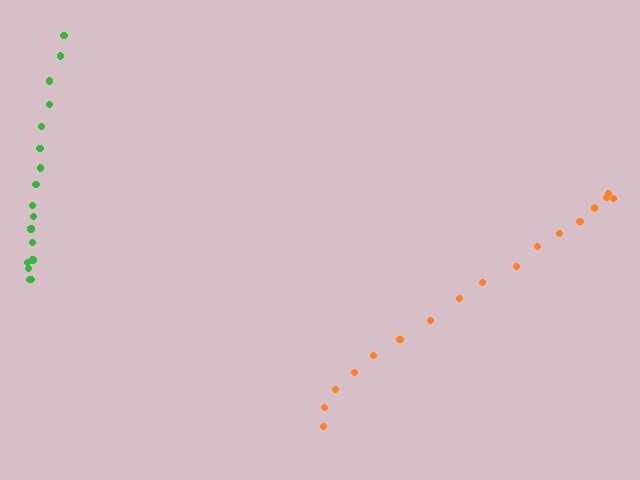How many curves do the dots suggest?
There are 2 distinct paths.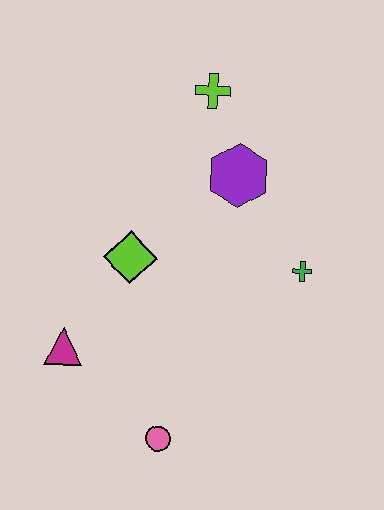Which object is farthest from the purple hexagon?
The pink circle is farthest from the purple hexagon.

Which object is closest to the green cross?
The purple hexagon is closest to the green cross.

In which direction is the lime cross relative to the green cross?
The lime cross is above the green cross.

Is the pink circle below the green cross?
Yes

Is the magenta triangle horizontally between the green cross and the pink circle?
No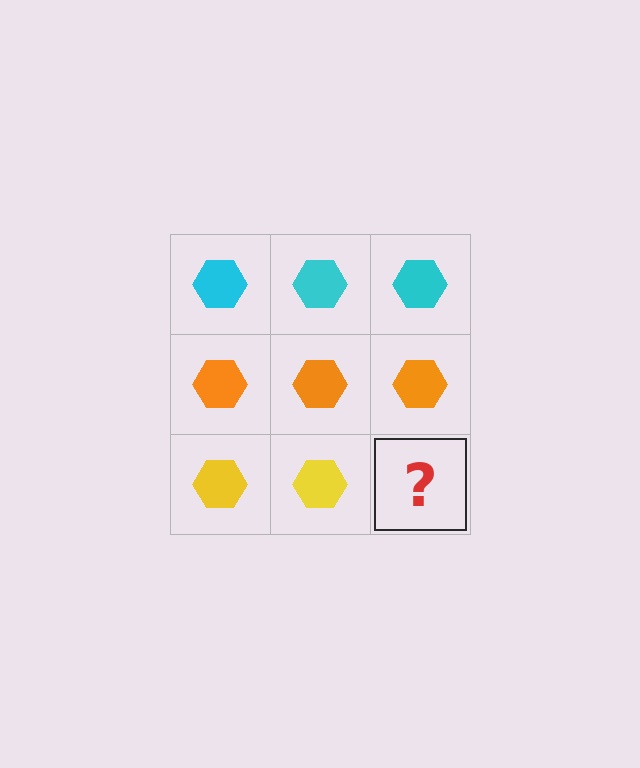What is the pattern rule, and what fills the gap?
The rule is that each row has a consistent color. The gap should be filled with a yellow hexagon.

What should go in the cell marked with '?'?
The missing cell should contain a yellow hexagon.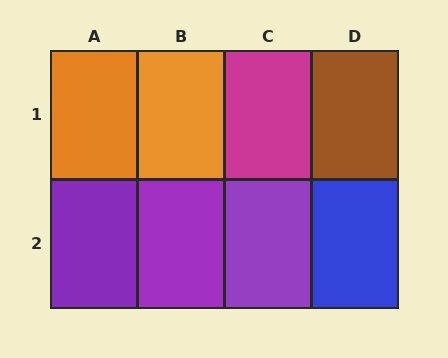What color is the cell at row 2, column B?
Purple.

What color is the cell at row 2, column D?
Blue.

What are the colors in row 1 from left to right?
Orange, orange, magenta, brown.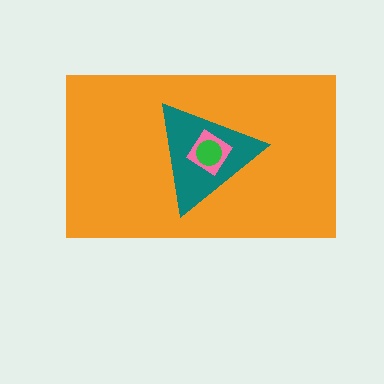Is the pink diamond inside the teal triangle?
Yes.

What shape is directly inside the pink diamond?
The green circle.